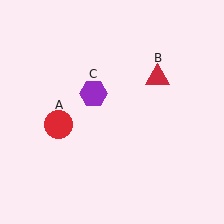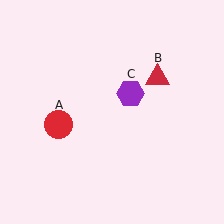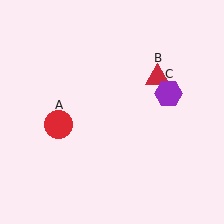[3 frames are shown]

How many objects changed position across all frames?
1 object changed position: purple hexagon (object C).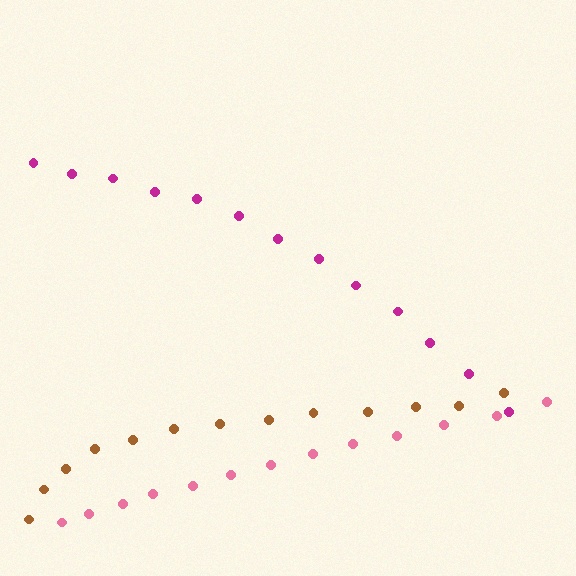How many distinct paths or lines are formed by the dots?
There are 3 distinct paths.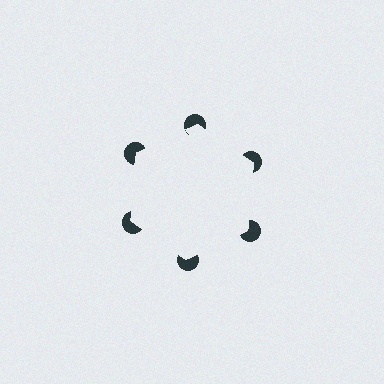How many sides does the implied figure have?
6 sides.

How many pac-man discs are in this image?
There are 6 — one at each vertex of the illusory hexagon.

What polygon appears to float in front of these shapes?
An illusory hexagon — its edges are inferred from the aligned wedge cuts in the pac-man discs, not physically drawn.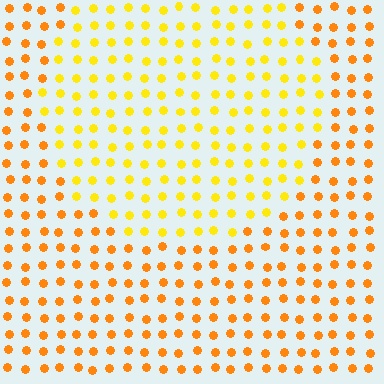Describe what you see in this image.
The image is filled with small orange elements in a uniform arrangement. A circle-shaped region is visible where the elements are tinted to a slightly different hue, forming a subtle color boundary.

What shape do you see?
I see a circle.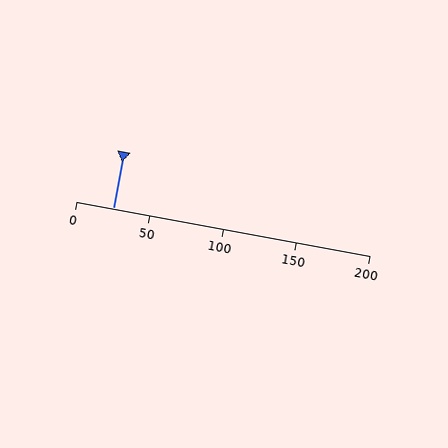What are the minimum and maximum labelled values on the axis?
The axis runs from 0 to 200.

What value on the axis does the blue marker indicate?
The marker indicates approximately 25.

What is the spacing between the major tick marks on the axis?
The major ticks are spaced 50 apart.